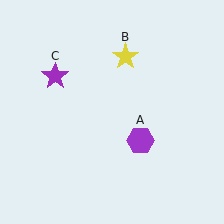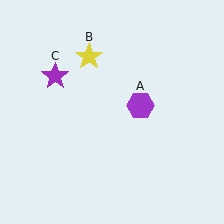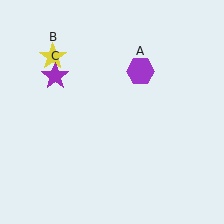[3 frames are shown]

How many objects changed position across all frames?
2 objects changed position: purple hexagon (object A), yellow star (object B).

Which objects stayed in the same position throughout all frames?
Purple star (object C) remained stationary.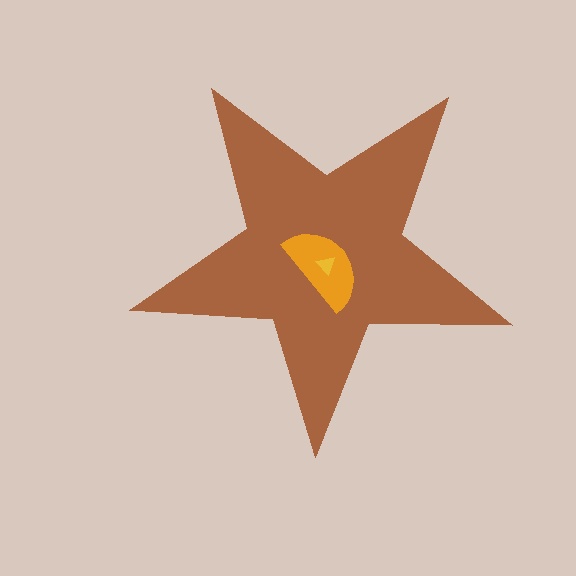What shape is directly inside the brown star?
The orange semicircle.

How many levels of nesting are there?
3.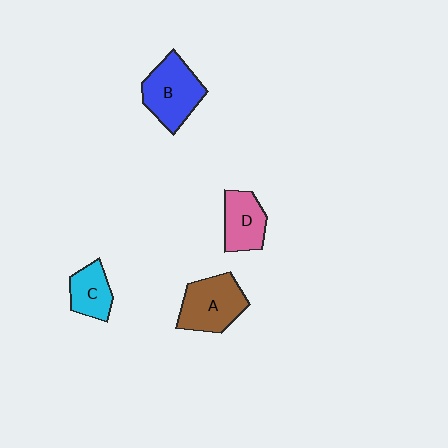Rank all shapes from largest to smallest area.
From largest to smallest: B (blue), A (brown), D (pink), C (cyan).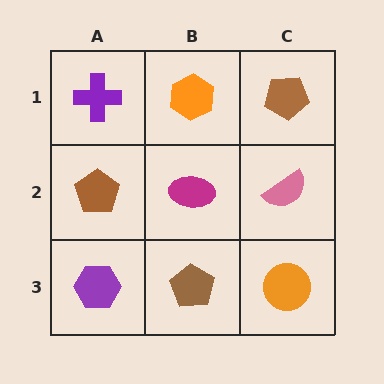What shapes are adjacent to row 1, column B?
A magenta ellipse (row 2, column B), a purple cross (row 1, column A), a brown pentagon (row 1, column C).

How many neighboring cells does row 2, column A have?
3.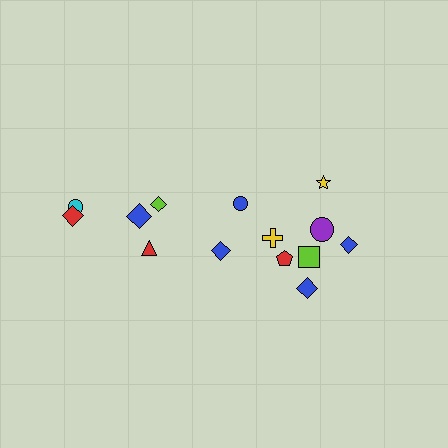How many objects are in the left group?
There are 6 objects.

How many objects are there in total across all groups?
There are 14 objects.